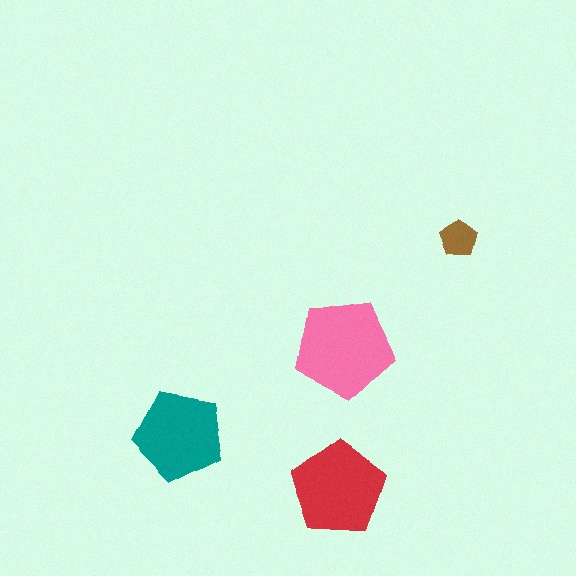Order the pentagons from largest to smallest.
the pink one, the red one, the teal one, the brown one.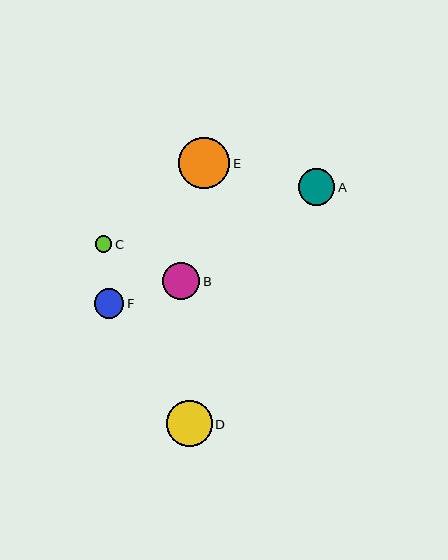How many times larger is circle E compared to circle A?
Circle E is approximately 1.4 times the size of circle A.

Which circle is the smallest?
Circle C is the smallest with a size of approximately 17 pixels.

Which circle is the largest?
Circle E is the largest with a size of approximately 51 pixels.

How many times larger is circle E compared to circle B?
Circle E is approximately 1.4 times the size of circle B.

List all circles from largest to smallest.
From largest to smallest: E, D, B, A, F, C.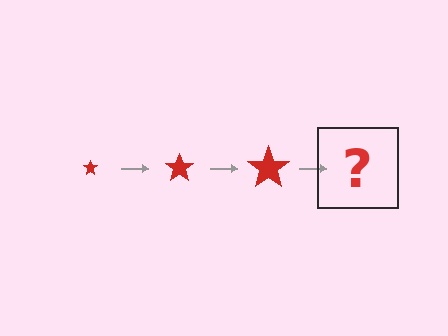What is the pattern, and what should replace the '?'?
The pattern is that the star gets progressively larger each step. The '?' should be a red star, larger than the previous one.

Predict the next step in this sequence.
The next step is a red star, larger than the previous one.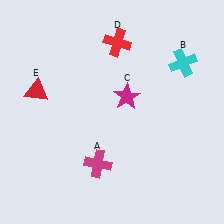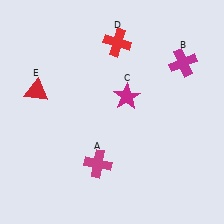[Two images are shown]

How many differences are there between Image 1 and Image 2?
There is 1 difference between the two images.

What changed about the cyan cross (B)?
In Image 1, B is cyan. In Image 2, it changed to magenta.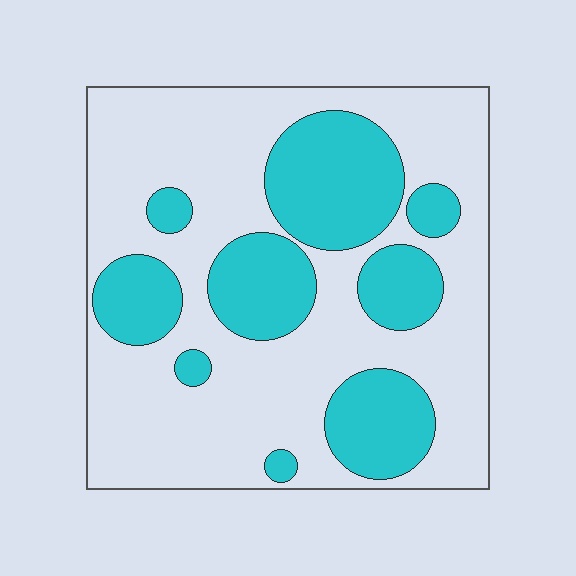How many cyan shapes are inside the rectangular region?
9.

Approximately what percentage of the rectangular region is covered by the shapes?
Approximately 35%.